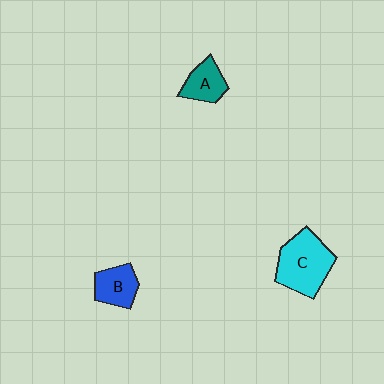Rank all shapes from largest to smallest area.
From largest to smallest: C (cyan), B (blue), A (teal).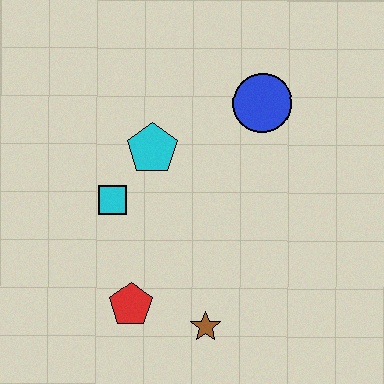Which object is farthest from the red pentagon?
The blue circle is farthest from the red pentagon.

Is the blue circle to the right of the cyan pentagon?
Yes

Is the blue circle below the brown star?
No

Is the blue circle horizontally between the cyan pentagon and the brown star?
No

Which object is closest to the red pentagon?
The brown star is closest to the red pentagon.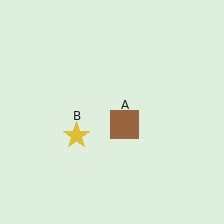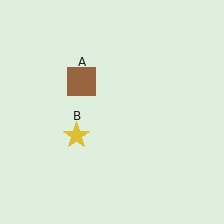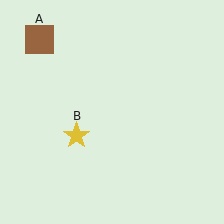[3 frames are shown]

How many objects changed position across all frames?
1 object changed position: brown square (object A).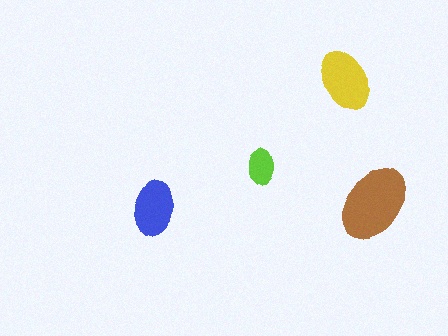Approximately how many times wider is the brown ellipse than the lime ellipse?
About 2 times wider.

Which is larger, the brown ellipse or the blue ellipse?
The brown one.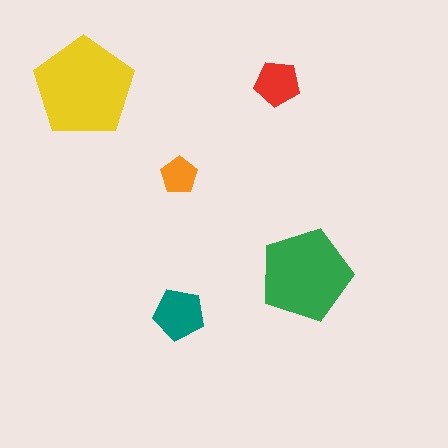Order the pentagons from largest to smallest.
the yellow one, the green one, the teal one, the red one, the orange one.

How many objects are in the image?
There are 5 objects in the image.